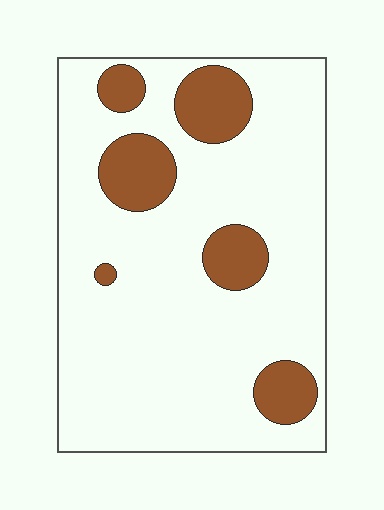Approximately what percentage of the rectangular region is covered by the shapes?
Approximately 20%.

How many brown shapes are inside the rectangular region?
6.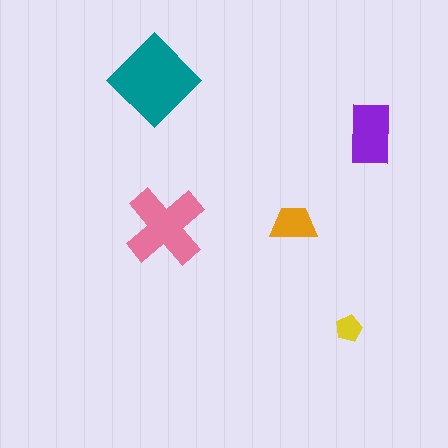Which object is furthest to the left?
The teal diamond is leftmost.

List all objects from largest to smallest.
The teal diamond, the pink cross, the purple rectangle, the orange trapezoid, the yellow pentagon.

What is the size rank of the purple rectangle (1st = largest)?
3rd.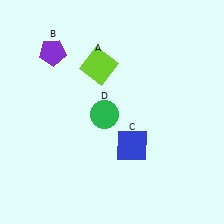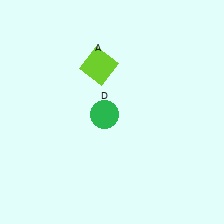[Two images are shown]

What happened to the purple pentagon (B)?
The purple pentagon (B) was removed in Image 2. It was in the top-left area of Image 1.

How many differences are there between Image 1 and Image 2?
There are 2 differences between the two images.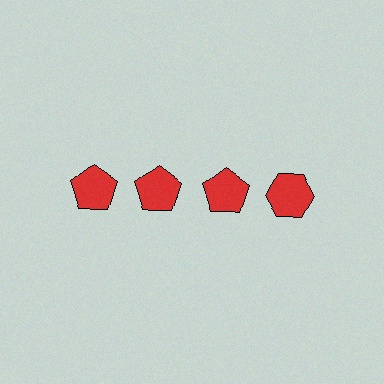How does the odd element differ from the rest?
It has a different shape: hexagon instead of pentagon.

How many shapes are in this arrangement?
There are 4 shapes arranged in a grid pattern.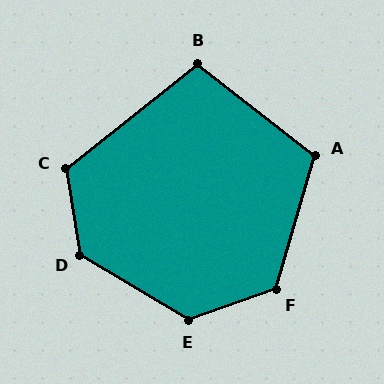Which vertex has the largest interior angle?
D, at approximately 130 degrees.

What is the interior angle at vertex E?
Approximately 129 degrees (obtuse).